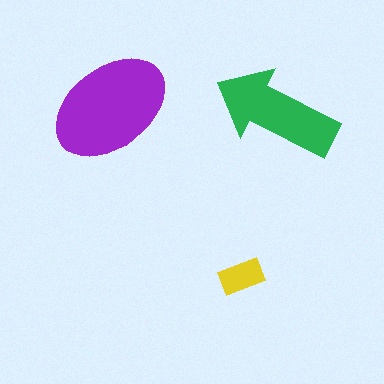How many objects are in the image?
There are 3 objects in the image.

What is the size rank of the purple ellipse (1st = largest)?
1st.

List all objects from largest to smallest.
The purple ellipse, the green arrow, the yellow rectangle.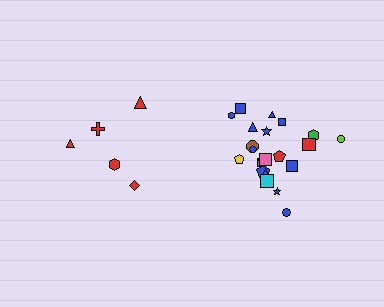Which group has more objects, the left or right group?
The right group.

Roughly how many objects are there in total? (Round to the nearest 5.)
Roughly 25 objects in total.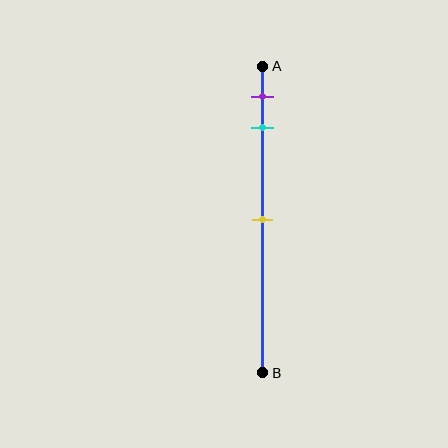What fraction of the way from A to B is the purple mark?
The purple mark is approximately 10% (0.1) of the way from A to B.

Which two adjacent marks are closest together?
The purple and cyan marks are the closest adjacent pair.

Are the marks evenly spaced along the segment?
No, the marks are not evenly spaced.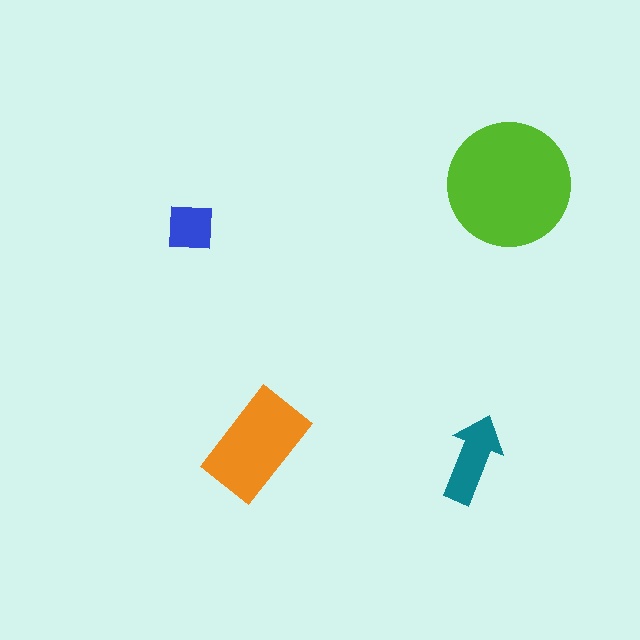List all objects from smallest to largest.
The blue square, the teal arrow, the orange rectangle, the lime circle.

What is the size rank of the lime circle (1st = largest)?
1st.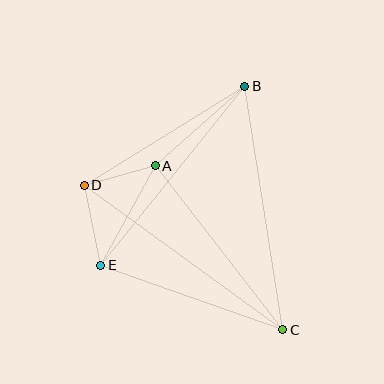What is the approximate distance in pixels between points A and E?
The distance between A and E is approximately 113 pixels.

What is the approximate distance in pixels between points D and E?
The distance between D and E is approximately 81 pixels.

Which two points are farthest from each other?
Points B and C are farthest from each other.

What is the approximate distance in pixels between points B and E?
The distance between B and E is approximately 229 pixels.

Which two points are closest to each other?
Points A and D are closest to each other.